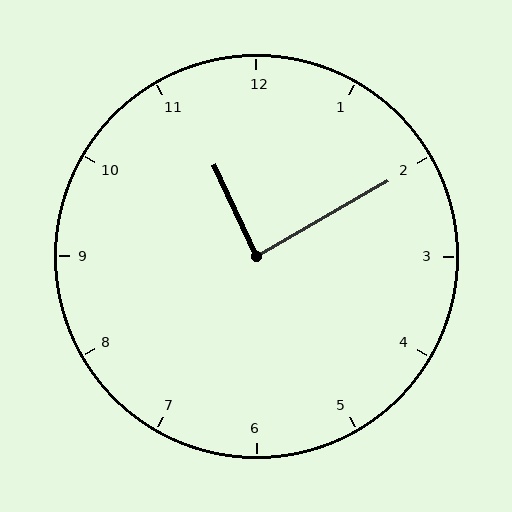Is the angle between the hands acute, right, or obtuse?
It is right.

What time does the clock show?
11:10.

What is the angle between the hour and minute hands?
Approximately 85 degrees.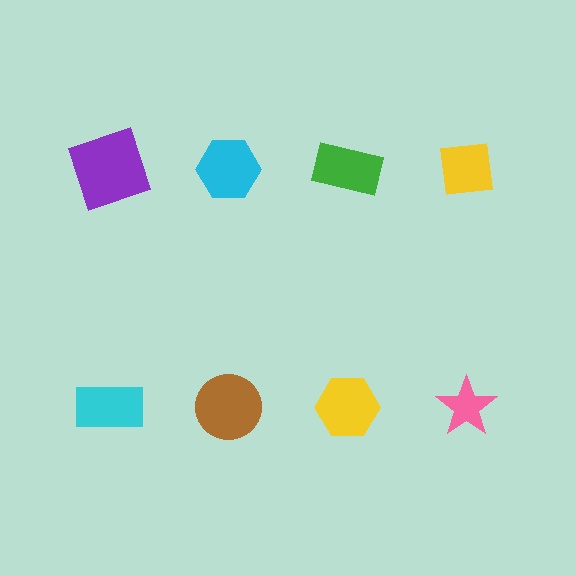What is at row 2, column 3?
A yellow hexagon.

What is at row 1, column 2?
A cyan hexagon.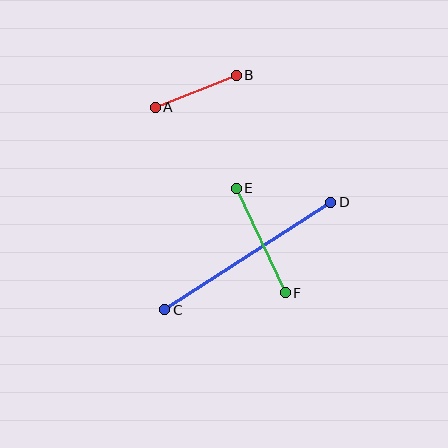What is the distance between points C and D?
The distance is approximately 197 pixels.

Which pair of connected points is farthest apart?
Points C and D are farthest apart.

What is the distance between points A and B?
The distance is approximately 87 pixels.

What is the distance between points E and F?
The distance is approximately 115 pixels.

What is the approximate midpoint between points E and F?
The midpoint is at approximately (261, 240) pixels.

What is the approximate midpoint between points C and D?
The midpoint is at approximately (248, 256) pixels.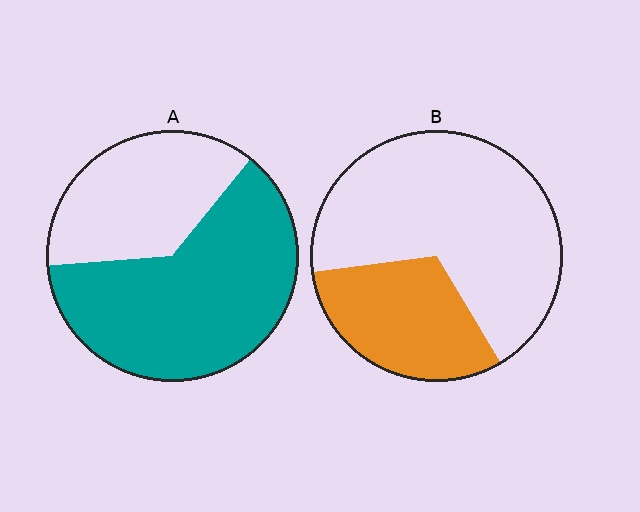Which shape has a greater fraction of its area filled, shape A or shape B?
Shape A.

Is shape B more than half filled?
No.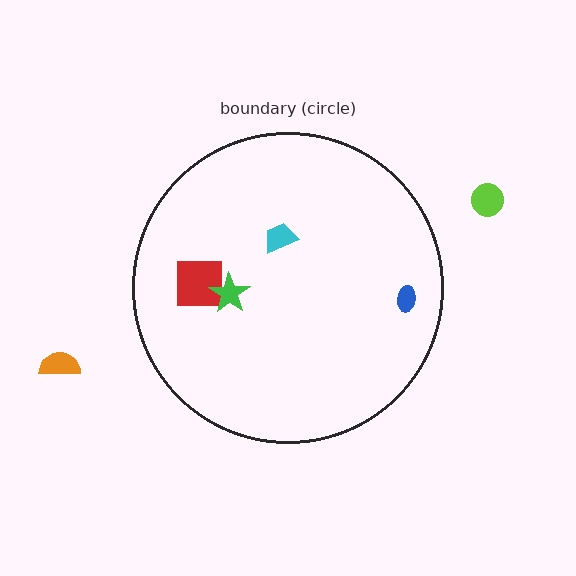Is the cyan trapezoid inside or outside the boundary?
Inside.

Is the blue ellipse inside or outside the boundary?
Inside.